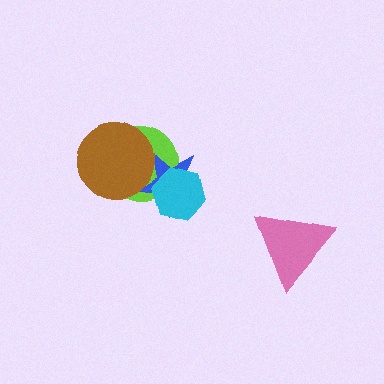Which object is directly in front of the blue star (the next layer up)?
The cyan hexagon is directly in front of the blue star.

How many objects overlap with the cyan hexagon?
2 objects overlap with the cyan hexagon.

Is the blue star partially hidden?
Yes, it is partially covered by another shape.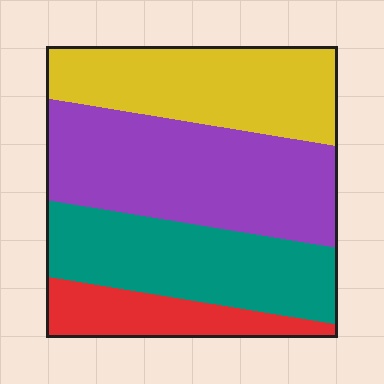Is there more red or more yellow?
Yellow.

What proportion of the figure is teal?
Teal takes up about one quarter (1/4) of the figure.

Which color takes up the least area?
Red, at roughly 15%.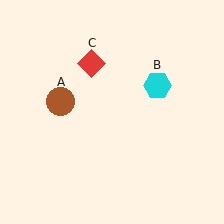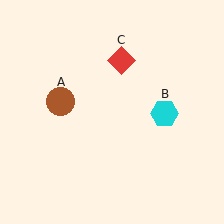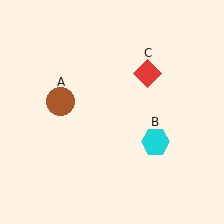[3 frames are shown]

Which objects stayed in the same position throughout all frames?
Brown circle (object A) remained stationary.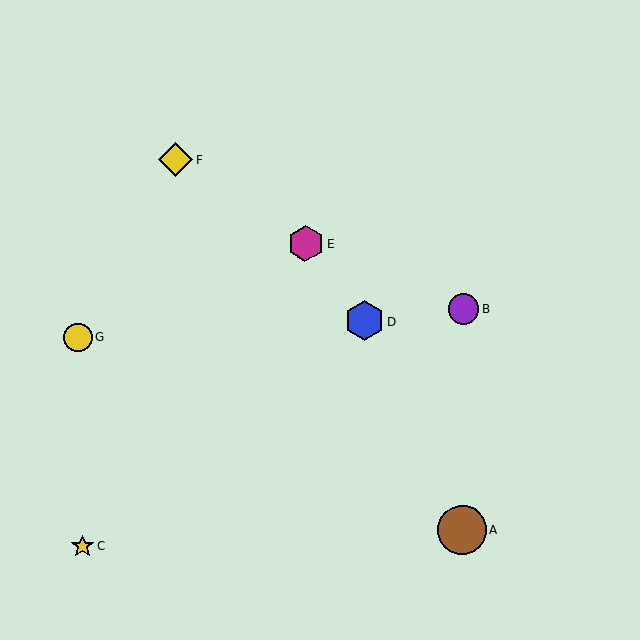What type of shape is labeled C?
Shape C is a yellow star.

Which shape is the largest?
The brown circle (labeled A) is the largest.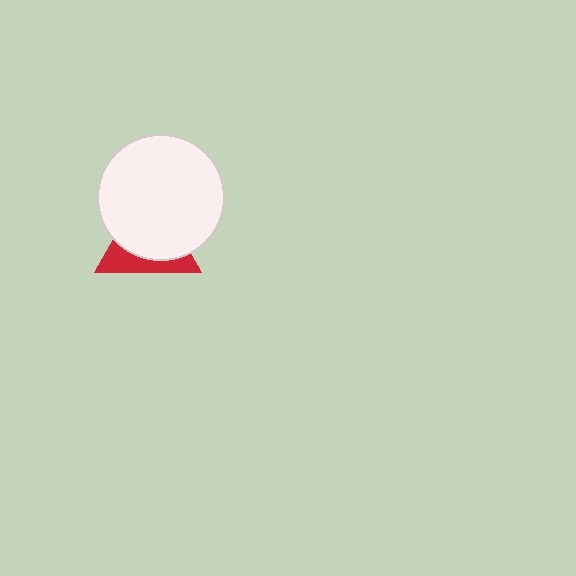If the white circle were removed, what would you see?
You would see the complete red triangle.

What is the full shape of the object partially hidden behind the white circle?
The partially hidden object is a red triangle.